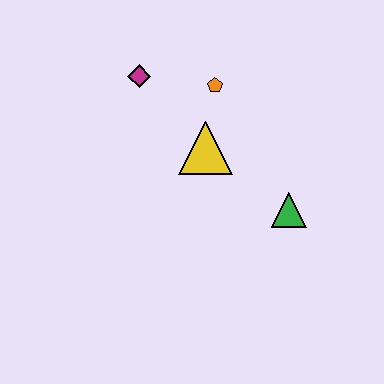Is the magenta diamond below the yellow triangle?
No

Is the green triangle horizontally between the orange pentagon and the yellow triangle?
No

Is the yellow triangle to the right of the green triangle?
No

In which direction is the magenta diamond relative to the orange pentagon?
The magenta diamond is to the left of the orange pentagon.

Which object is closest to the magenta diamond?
The orange pentagon is closest to the magenta diamond.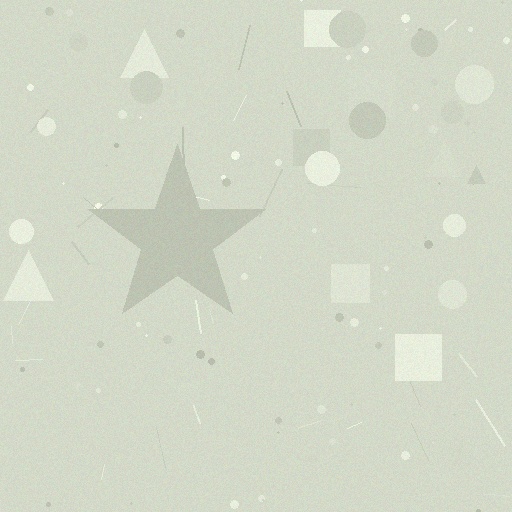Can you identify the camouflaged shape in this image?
The camouflaged shape is a star.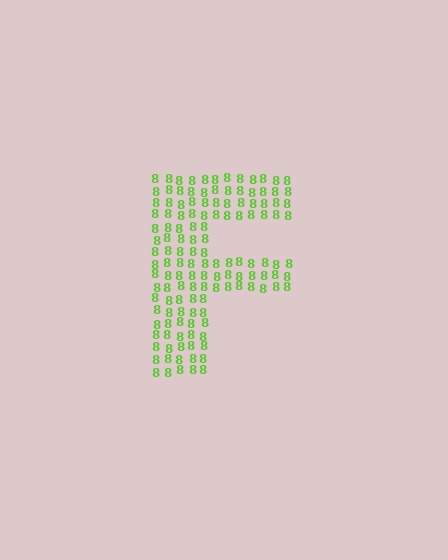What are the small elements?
The small elements are digit 8's.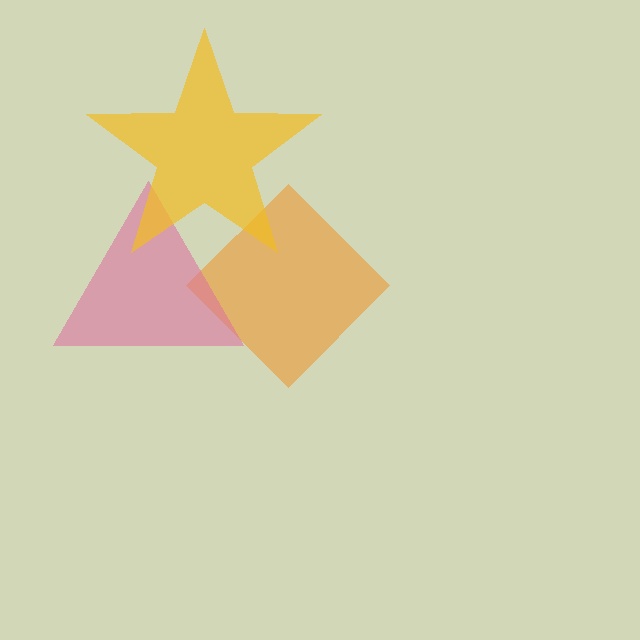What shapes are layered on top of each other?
The layered shapes are: an orange diamond, a pink triangle, a yellow star.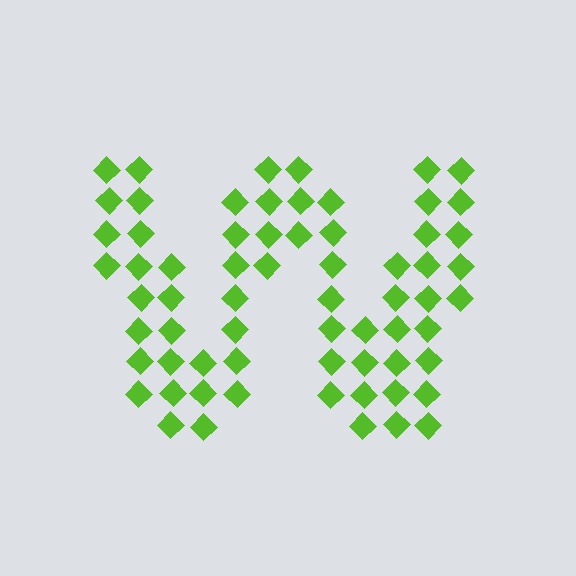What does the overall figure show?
The overall figure shows the letter W.